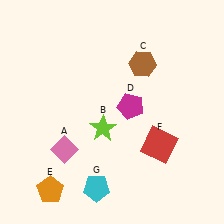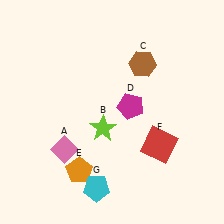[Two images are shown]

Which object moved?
The orange pentagon (E) moved right.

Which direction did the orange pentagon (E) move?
The orange pentagon (E) moved right.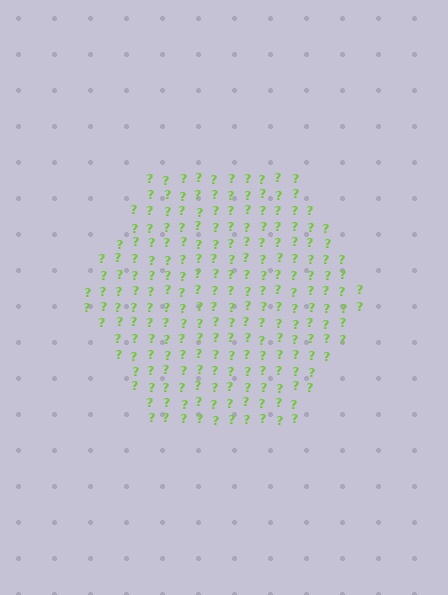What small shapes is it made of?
It is made of small question marks.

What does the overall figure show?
The overall figure shows a hexagon.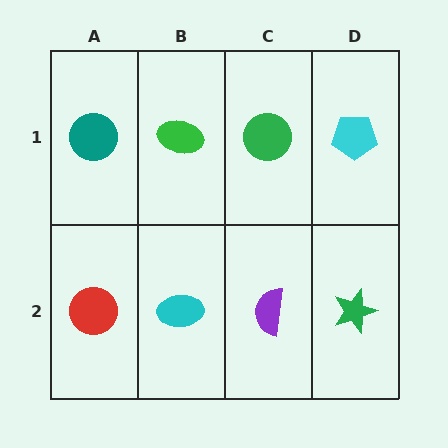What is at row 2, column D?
A green star.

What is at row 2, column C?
A purple semicircle.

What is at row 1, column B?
A green ellipse.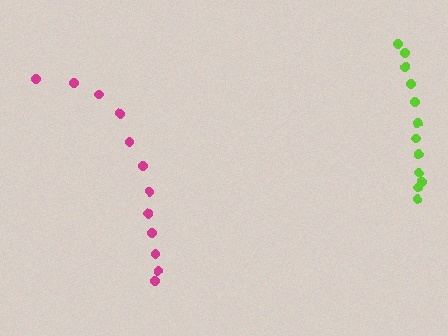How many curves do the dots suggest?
There are 2 distinct paths.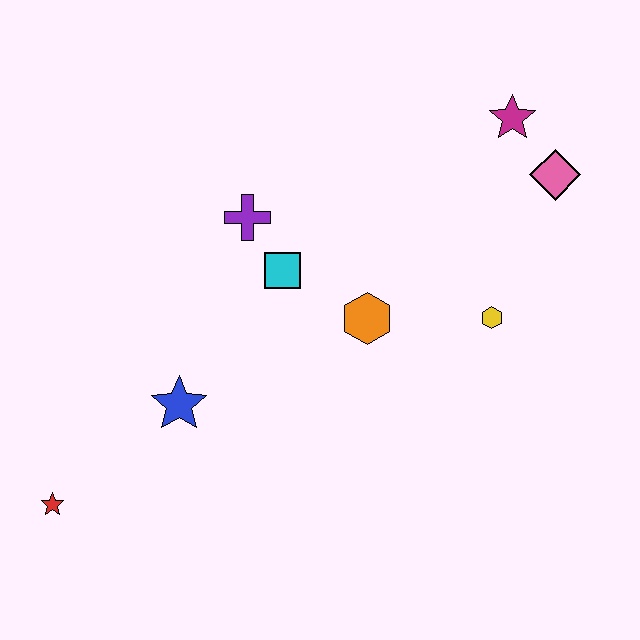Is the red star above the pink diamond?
No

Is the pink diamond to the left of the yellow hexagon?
No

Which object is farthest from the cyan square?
The red star is farthest from the cyan square.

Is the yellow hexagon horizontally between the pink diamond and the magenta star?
No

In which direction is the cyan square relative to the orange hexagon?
The cyan square is to the left of the orange hexagon.